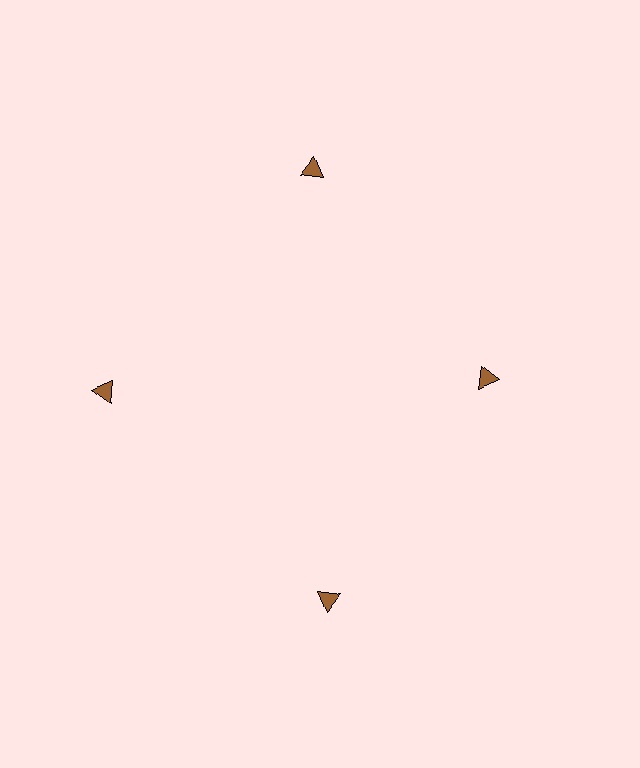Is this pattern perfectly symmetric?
No. The 4 brown triangles are arranged in a ring, but one element near the 3 o'clock position is pulled inward toward the center, breaking the 4-fold rotational symmetry.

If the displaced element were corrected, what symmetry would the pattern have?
It would have 4-fold rotational symmetry — the pattern would map onto itself every 90 degrees.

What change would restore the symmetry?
The symmetry would be restored by moving it outward, back onto the ring so that all 4 triangles sit at equal angles and equal distance from the center.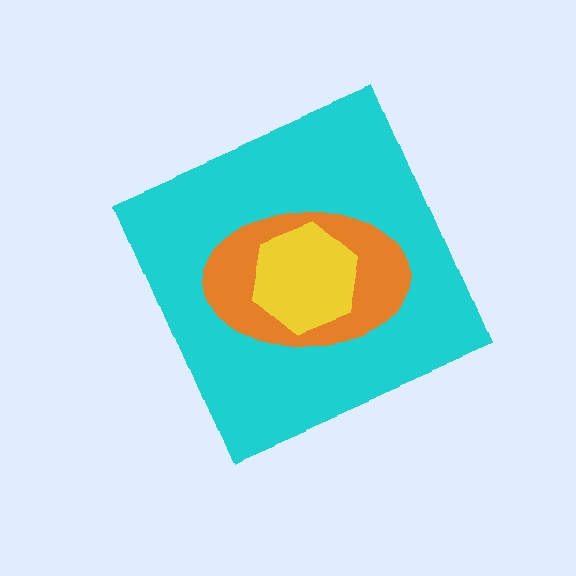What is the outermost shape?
The cyan diamond.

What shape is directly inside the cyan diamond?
The orange ellipse.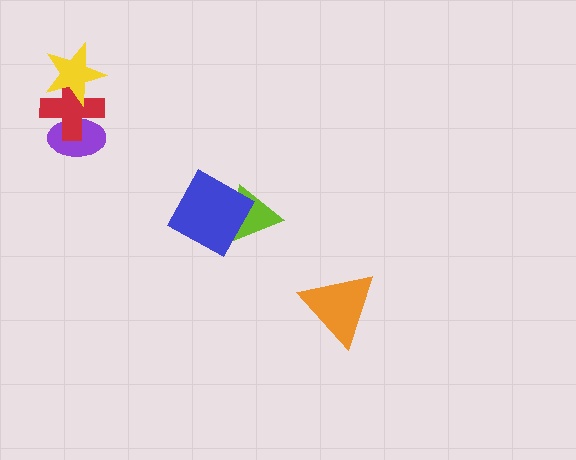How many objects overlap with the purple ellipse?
1 object overlaps with the purple ellipse.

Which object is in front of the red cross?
The yellow star is in front of the red cross.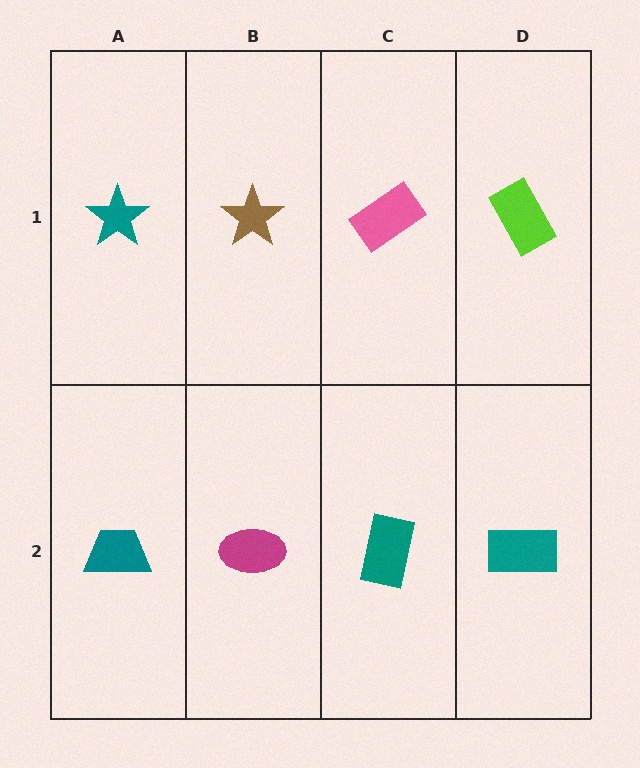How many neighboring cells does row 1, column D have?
2.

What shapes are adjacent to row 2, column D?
A lime rectangle (row 1, column D), a teal rectangle (row 2, column C).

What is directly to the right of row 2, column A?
A magenta ellipse.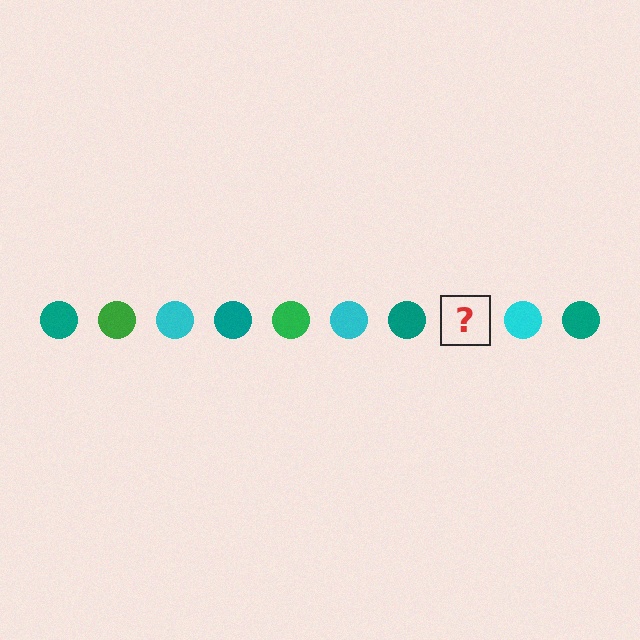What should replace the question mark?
The question mark should be replaced with a green circle.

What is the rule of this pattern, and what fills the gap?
The rule is that the pattern cycles through teal, green, cyan circles. The gap should be filled with a green circle.